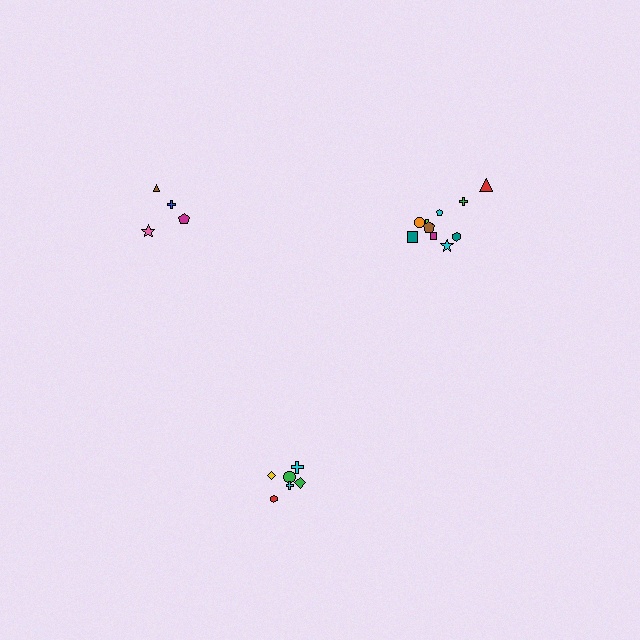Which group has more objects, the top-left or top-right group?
The top-right group.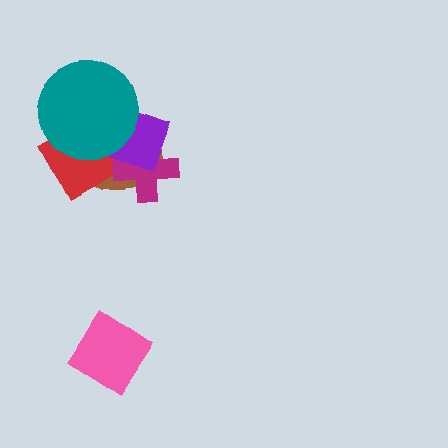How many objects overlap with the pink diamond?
0 objects overlap with the pink diamond.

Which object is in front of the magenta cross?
The purple square is in front of the magenta cross.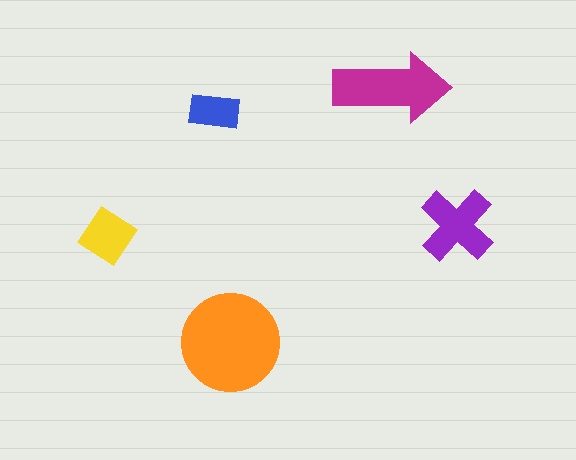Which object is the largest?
The orange circle.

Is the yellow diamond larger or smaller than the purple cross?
Smaller.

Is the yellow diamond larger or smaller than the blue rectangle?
Larger.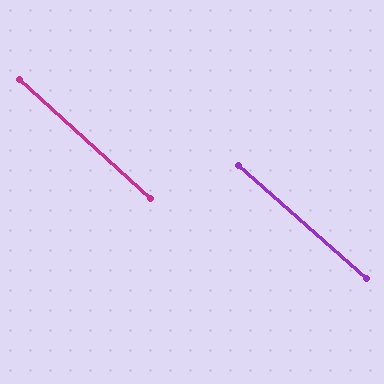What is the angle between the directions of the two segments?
Approximately 1 degree.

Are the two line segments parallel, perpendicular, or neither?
Parallel — their directions differ by only 0.6°.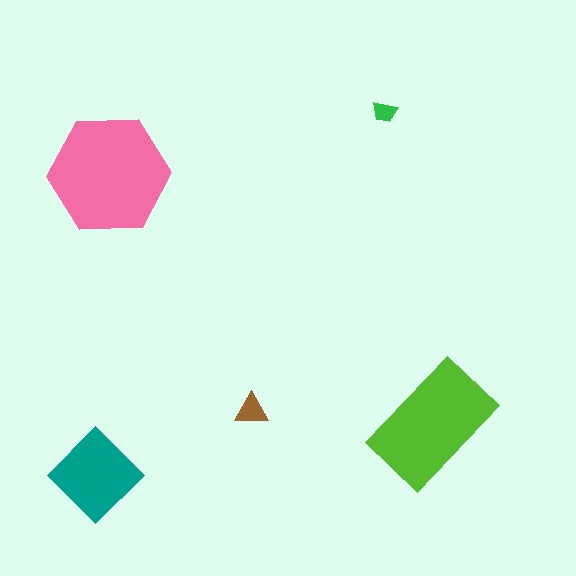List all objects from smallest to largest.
The green trapezoid, the brown triangle, the teal diamond, the lime rectangle, the pink hexagon.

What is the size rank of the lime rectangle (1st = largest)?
2nd.